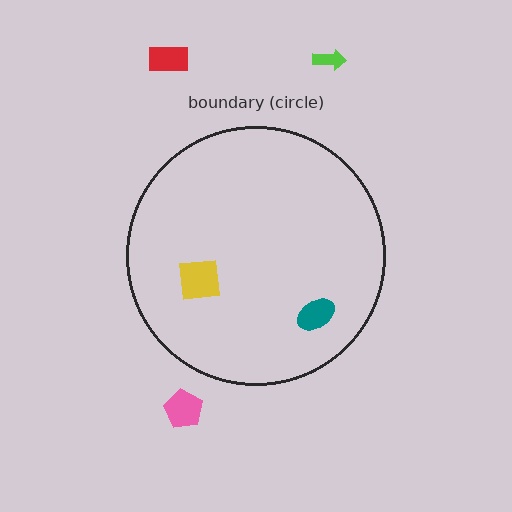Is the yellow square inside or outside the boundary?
Inside.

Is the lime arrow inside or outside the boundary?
Outside.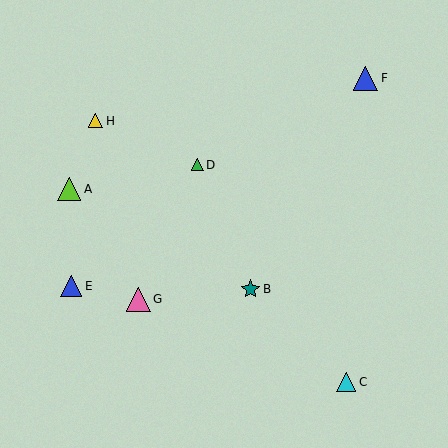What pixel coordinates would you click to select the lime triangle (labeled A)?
Click at (69, 189) to select the lime triangle A.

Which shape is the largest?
The blue triangle (labeled F) is the largest.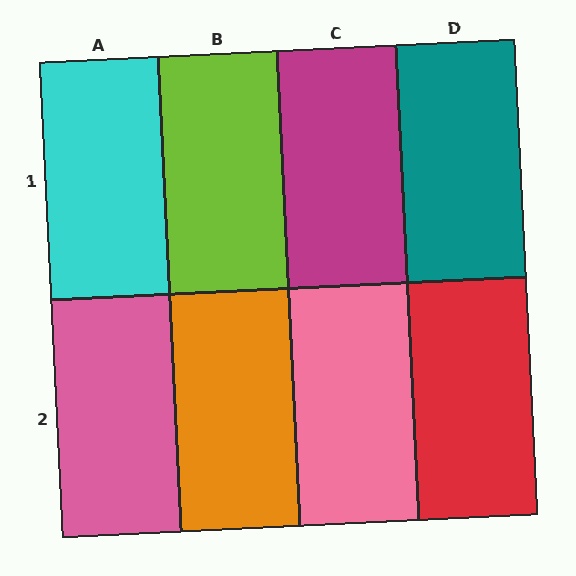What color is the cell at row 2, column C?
Pink.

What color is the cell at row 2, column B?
Orange.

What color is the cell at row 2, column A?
Pink.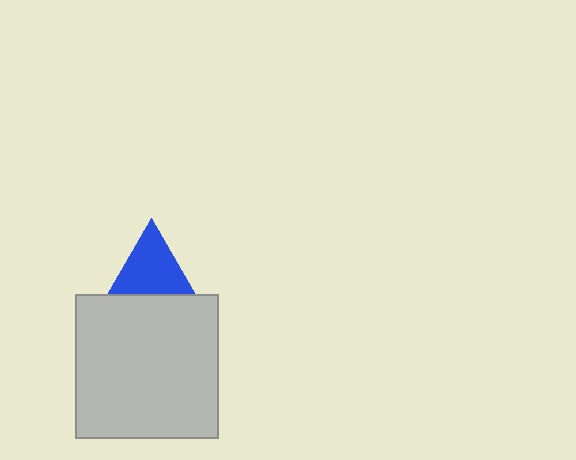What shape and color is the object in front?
The object in front is a light gray square.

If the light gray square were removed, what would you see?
You would see the complete blue triangle.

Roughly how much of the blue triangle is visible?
Most of it is visible (roughly 68%).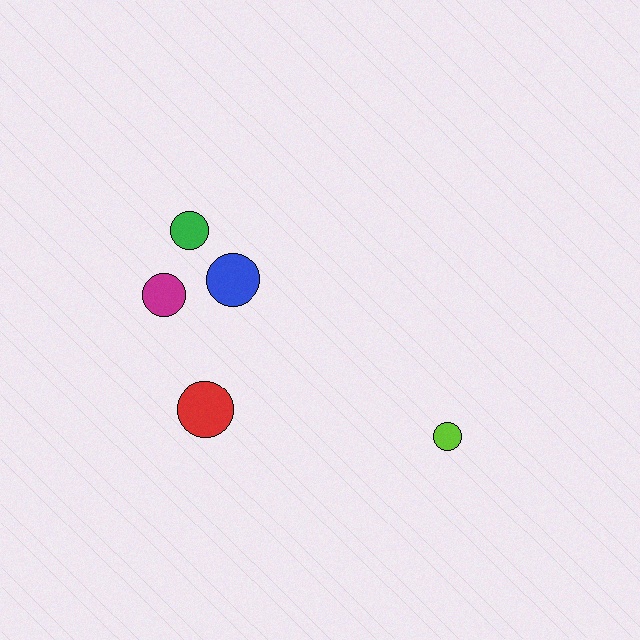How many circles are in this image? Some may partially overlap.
There are 5 circles.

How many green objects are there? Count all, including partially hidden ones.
There is 1 green object.